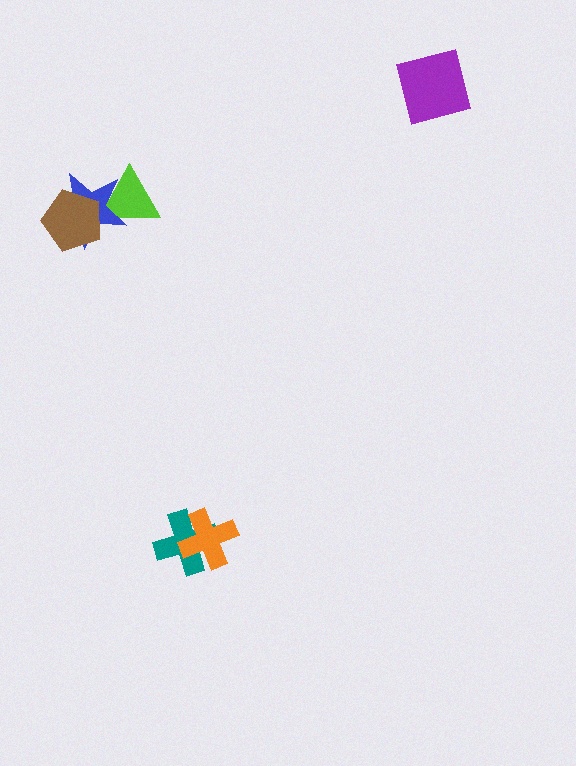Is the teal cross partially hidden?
Yes, it is partially covered by another shape.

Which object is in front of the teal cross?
The orange cross is in front of the teal cross.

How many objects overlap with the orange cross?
1 object overlaps with the orange cross.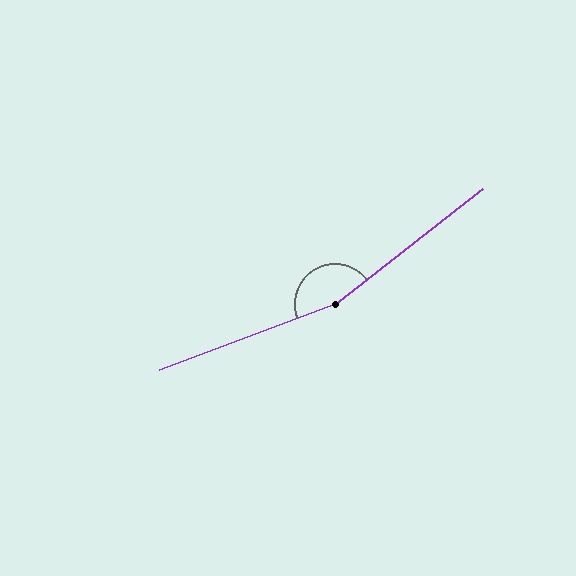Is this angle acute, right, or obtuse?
It is obtuse.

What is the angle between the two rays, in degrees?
Approximately 163 degrees.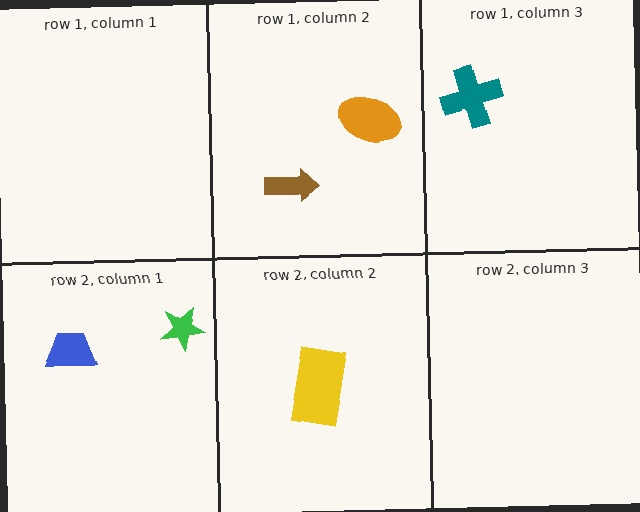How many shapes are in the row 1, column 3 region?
1.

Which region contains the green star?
The row 2, column 1 region.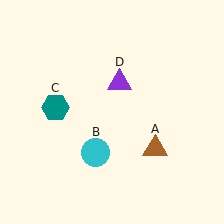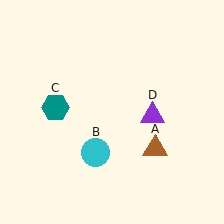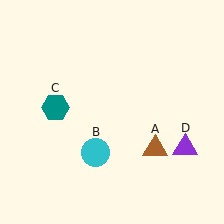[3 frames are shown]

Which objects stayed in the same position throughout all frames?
Brown triangle (object A) and cyan circle (object B) and teal hexagon (object C) remained stationary.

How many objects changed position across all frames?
1 object changed position: purple triangle (object D).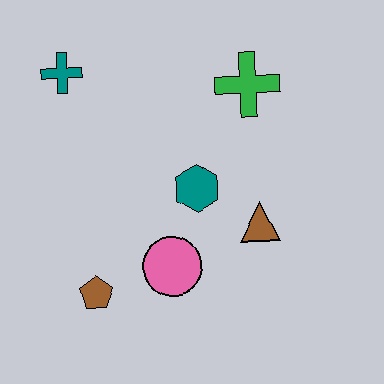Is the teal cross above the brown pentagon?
Yes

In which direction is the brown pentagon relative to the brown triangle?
The brown pentagon is to the left of the brown triangle.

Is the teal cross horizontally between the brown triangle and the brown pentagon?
No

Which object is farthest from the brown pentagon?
The green cross is farthest from the brown pentagon.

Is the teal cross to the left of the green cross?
Yes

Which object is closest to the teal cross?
The teal hexagon is closest to the teal cross.